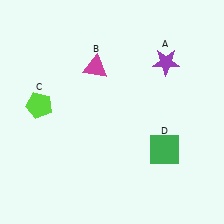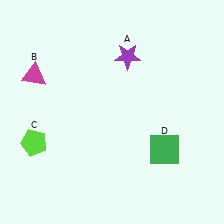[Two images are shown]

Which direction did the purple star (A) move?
The purple star (A) moved left.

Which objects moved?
The objects that moved are: the purple star (A), the magenta triangle (B), the lime pentagon (C).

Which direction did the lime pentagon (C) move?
The lime pentagon (C) moved down.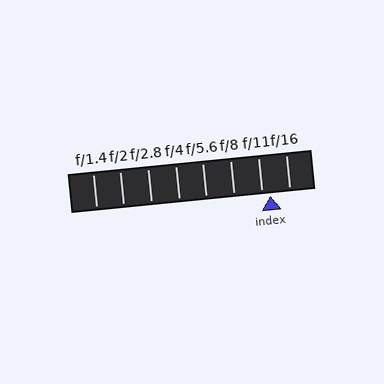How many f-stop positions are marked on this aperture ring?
There are 8 f-stop positions marked.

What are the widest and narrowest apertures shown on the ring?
The widest aperture shown is f/1.4 and the narrowest is f/16.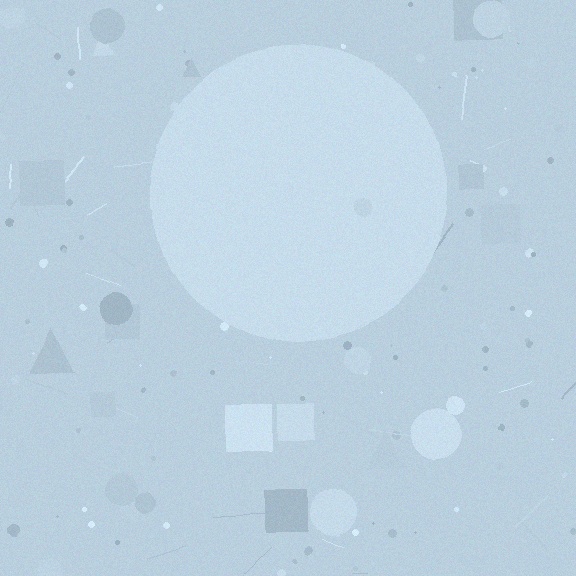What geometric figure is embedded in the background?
A circle is embedded in the background.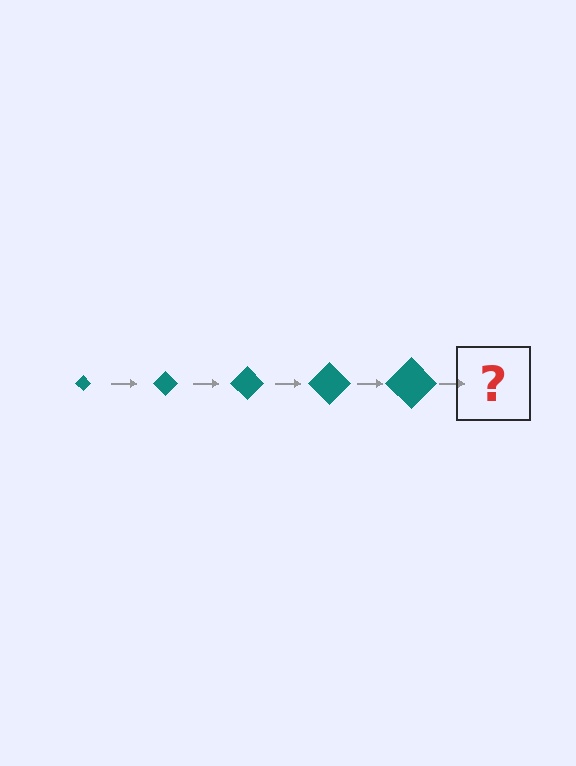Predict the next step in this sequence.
The next step is a teal diamond, larger than the previous one.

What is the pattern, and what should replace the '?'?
The pattern is that the diamond gets progressively larger each step. The '?' should be a teal diamond, larger than the previous one.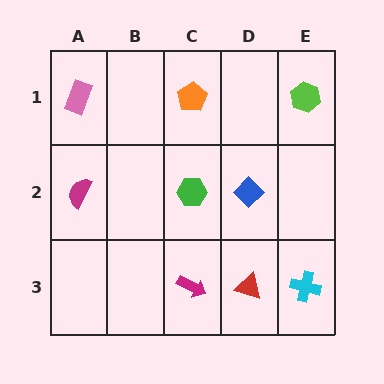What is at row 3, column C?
A magenta arrow.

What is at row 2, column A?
A magenta semicircle.